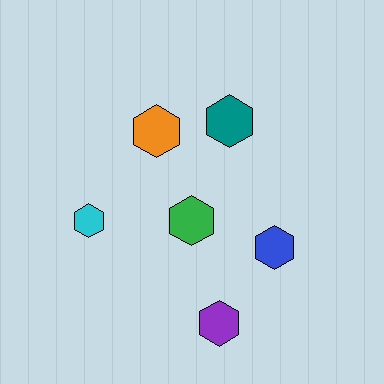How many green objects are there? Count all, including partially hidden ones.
There is 1 green object.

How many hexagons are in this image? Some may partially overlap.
There are 6 hexagons.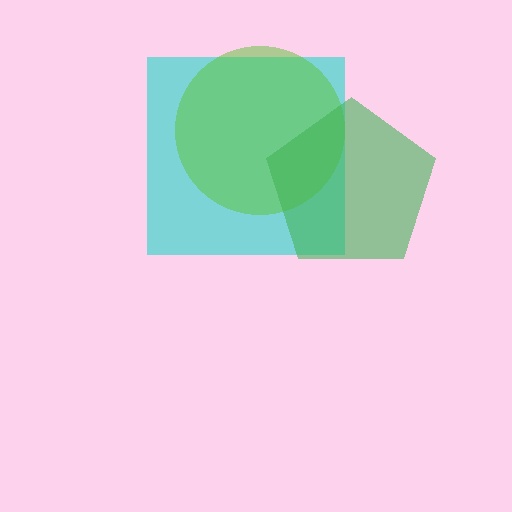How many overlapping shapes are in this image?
There are 3 overlapping shapes in the image.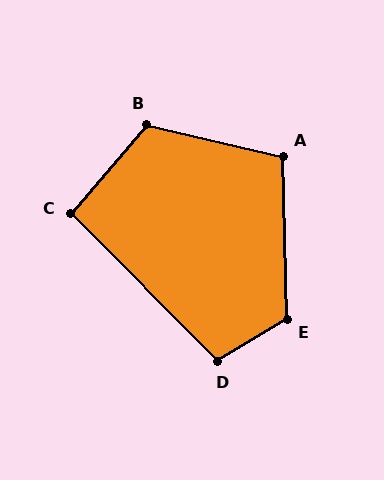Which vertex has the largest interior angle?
E, at approximately 120 degrees.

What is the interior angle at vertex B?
Approximately 117 degrees (obtuse).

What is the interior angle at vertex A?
Approximately 104 degrees (obtuse).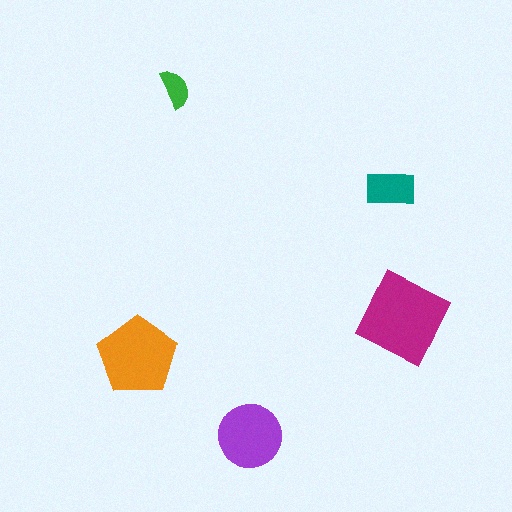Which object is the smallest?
The green semicircle.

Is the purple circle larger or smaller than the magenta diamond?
Smaller.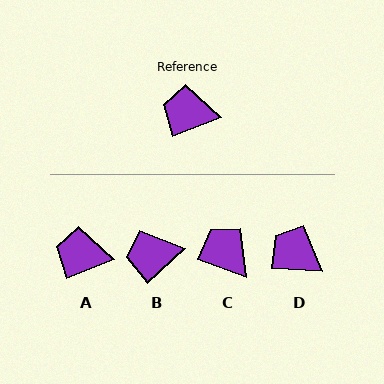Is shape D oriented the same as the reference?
No, it is off by about 24 degrees.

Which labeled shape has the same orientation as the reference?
A.